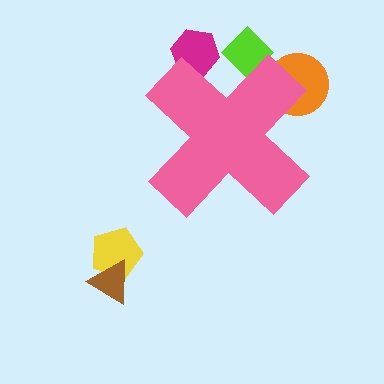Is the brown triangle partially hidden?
No, the brown triangle is fully visible.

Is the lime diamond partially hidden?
Yes, the lime diamond is partially hidden behind the pink cross.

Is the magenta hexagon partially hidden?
Yes, the magenta hexagon is partially hidden behind the pink cross.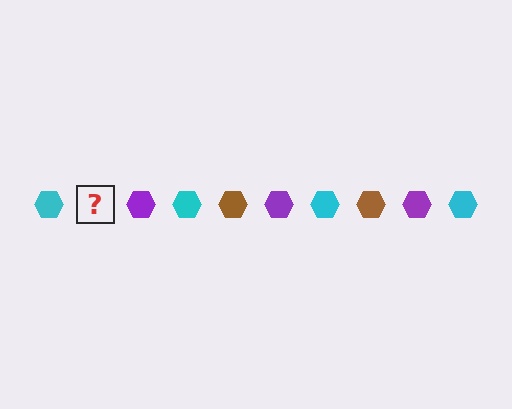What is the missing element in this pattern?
The missing element is a brown hexagon.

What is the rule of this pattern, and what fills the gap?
The rule is that the pattern cycles through cyan, brown, purple hexagons. The gap should be filled with a brown hexagon.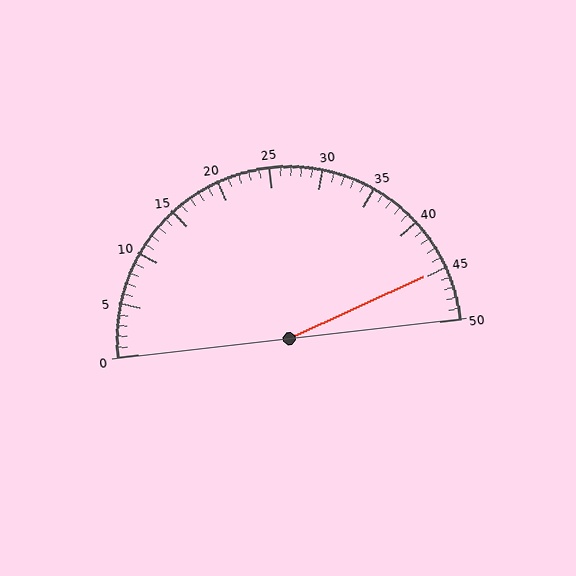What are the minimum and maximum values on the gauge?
The gauge ranges from 0 to 50.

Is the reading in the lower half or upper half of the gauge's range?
The reading is in the upper half of the range (0 to 50).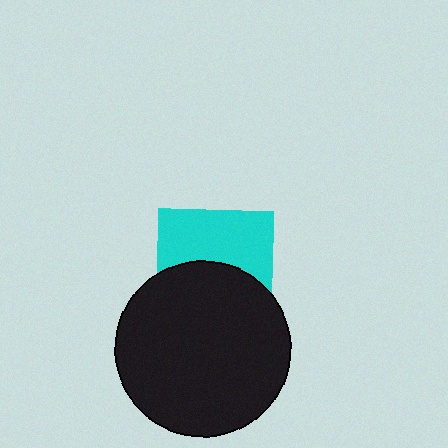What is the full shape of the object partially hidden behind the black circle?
The partially hidden object is a cyan square.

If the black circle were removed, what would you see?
You would see the complete cyan square.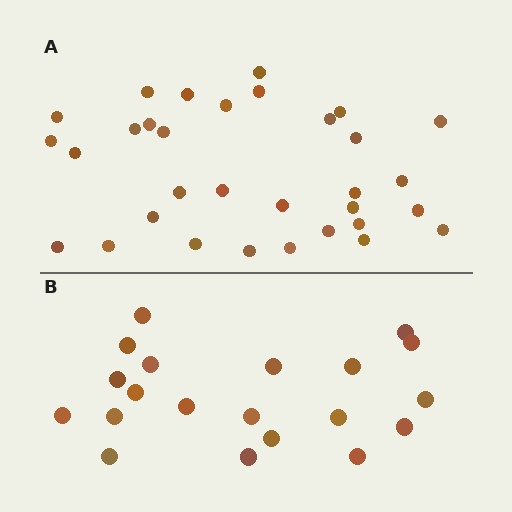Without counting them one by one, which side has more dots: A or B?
Region A (the top region) has more dots.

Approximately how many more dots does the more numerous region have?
Region A has roughly 12 or so more dots than region B.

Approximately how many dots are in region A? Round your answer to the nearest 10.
About 30 dots. (The exact count is 32, which rounds to 30.)